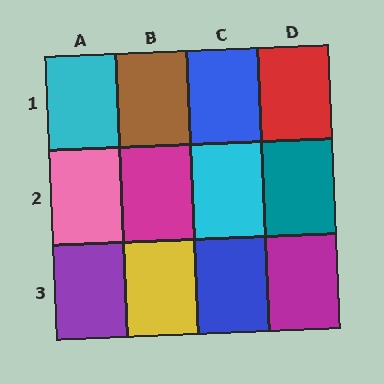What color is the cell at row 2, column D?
Teal.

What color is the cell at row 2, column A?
Pink.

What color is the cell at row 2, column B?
Magenta.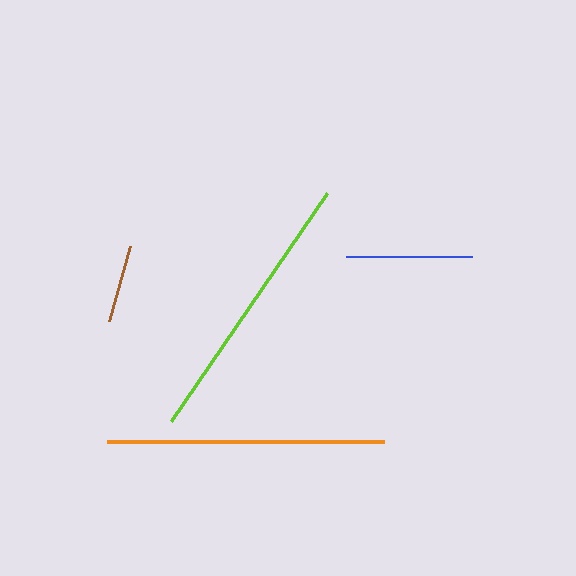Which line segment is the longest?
The orange line is the longest at approximately 277 pixels.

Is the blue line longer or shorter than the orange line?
The orange line is longer than the blue line.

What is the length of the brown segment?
The brown segment is approximately 78 pixels long.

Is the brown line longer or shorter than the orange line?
The orange line is longer than the brown line.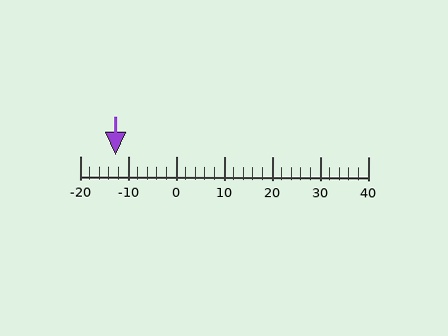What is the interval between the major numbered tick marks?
The major tick marks are spaced 10 units apart.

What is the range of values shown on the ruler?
The ruler shows values from -20 to 40.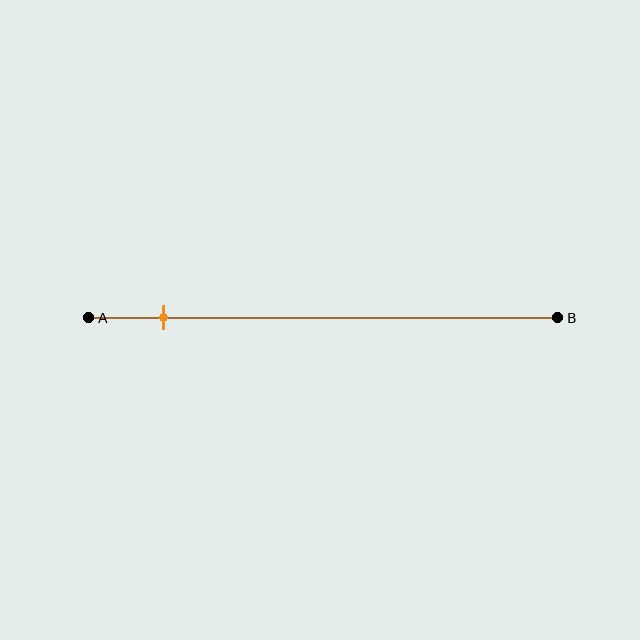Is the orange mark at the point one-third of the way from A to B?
No, the mark is at about 15% from A, not at the 33% one-third point.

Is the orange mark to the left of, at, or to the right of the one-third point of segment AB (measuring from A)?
The orange mark is to the left of the one-third point of segment AB.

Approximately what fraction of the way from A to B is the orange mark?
The orange mark is approximately 15% of the way from A to B.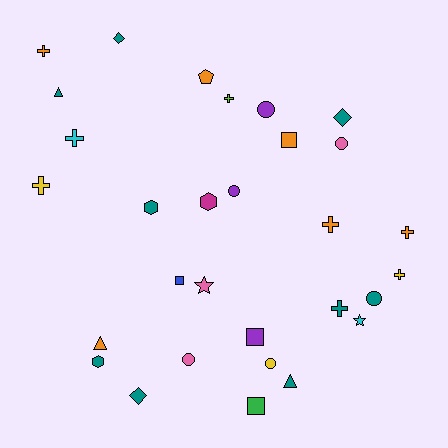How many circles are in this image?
There are 6 circles.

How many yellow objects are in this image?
There are 3 yellow objects.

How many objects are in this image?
There are 30 objects.